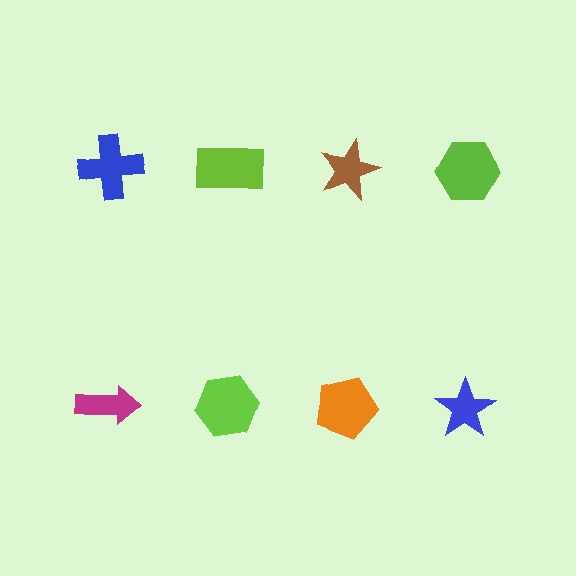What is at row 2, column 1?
A magenta arrow.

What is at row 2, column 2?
A lime hexagon.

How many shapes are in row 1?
4 shapes.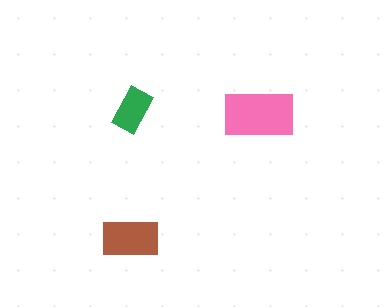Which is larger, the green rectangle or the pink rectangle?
The pink one.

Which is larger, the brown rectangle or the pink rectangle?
The pink one.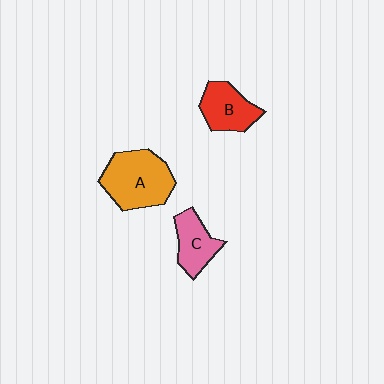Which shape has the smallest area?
Shape C (pink).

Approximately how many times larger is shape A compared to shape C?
Approximately 1.7 times.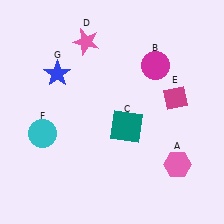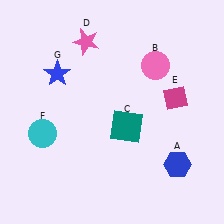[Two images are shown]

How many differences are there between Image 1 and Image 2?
There are 2 differences between the two images.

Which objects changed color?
A changed from pink to blue. B changed from magenta to pink.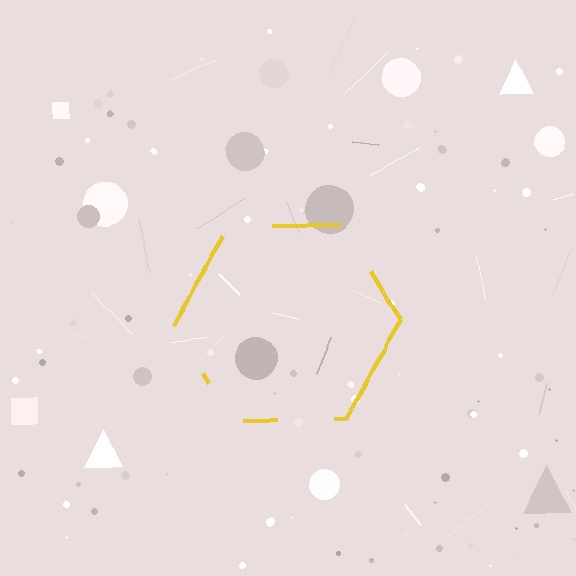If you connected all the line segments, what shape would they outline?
They would outline a hexagon.